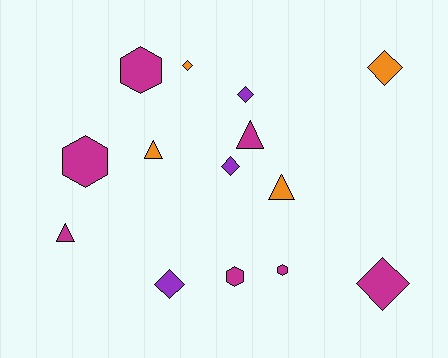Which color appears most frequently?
Magenta, with 7 objects.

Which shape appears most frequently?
Diamond, with 6 objects.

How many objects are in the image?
There are 14 objects.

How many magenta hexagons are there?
There are 4 magenta hexagons.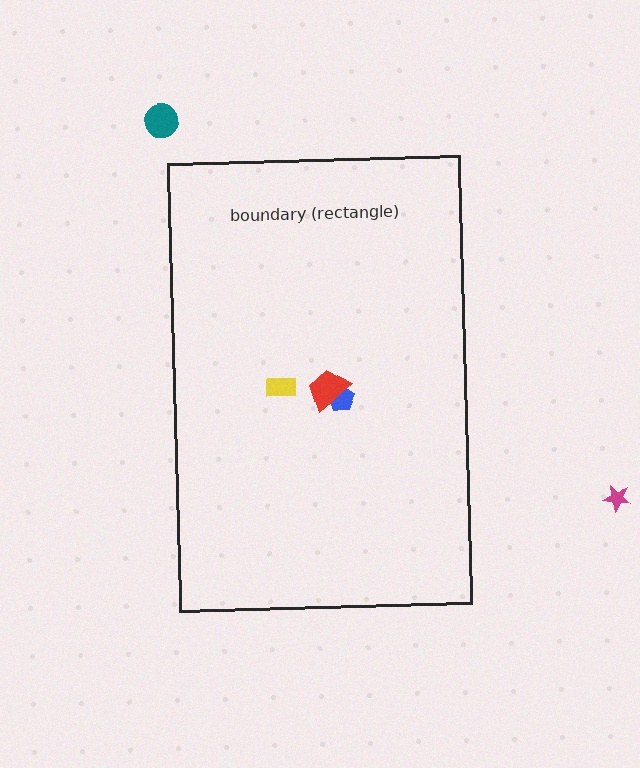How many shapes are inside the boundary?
3 inside, 2 outside.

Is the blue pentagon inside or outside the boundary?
Inside.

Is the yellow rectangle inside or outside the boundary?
Inside.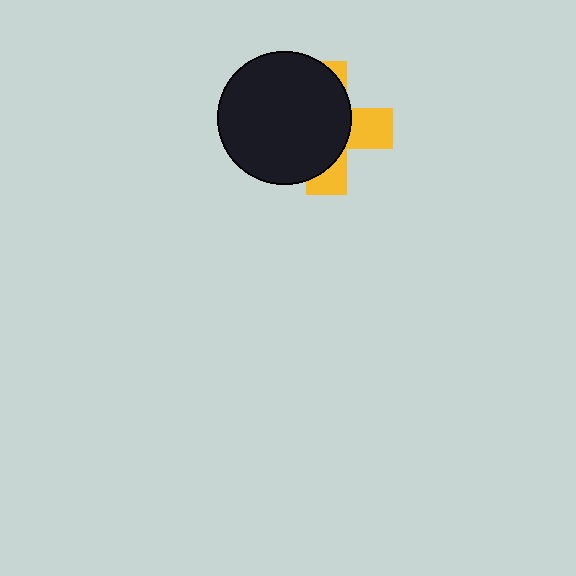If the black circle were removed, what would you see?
You would see the complete yellow cross.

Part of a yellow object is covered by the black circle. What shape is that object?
It is a cross.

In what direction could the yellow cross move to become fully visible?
The yellow cross could move right. That would shift it out from behind the black circle entirely.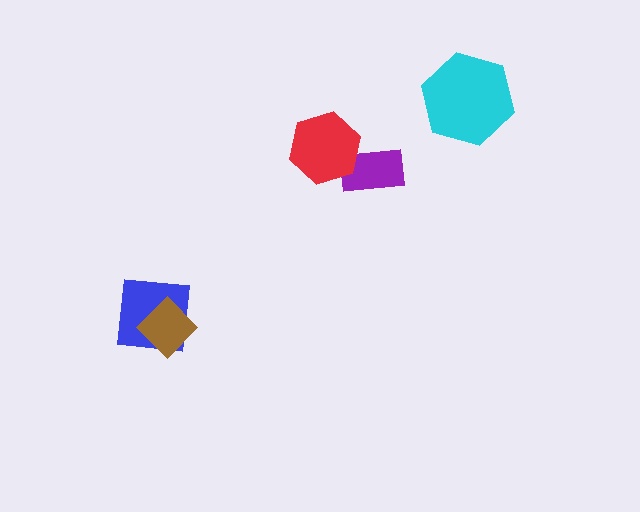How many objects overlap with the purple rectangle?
1 object overlaps with the purple rectangle.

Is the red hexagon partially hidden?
No, no other shape covers it.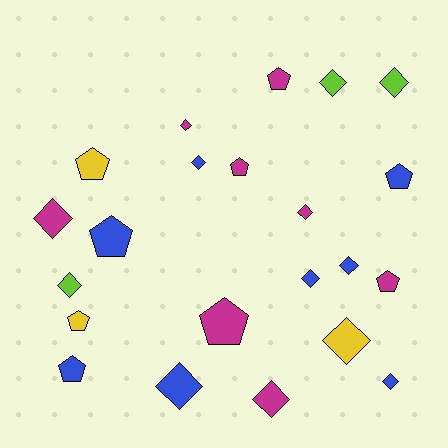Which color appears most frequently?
Blue, with 8 objects.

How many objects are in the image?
There are 22 objects.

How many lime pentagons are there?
There are no lime pentagons.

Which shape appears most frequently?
Diamond, with 13 objects.